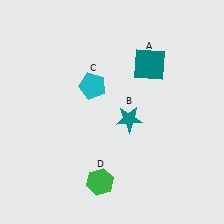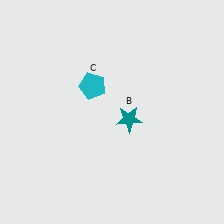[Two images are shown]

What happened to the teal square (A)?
The teal square (A) was removed in Image 2. It was in the top-right area of Image 1.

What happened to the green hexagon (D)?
The green hexagon (D) was removed in Image 2. It was in the bottom-left area of Image 1.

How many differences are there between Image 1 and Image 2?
There are 2 differences between the two images.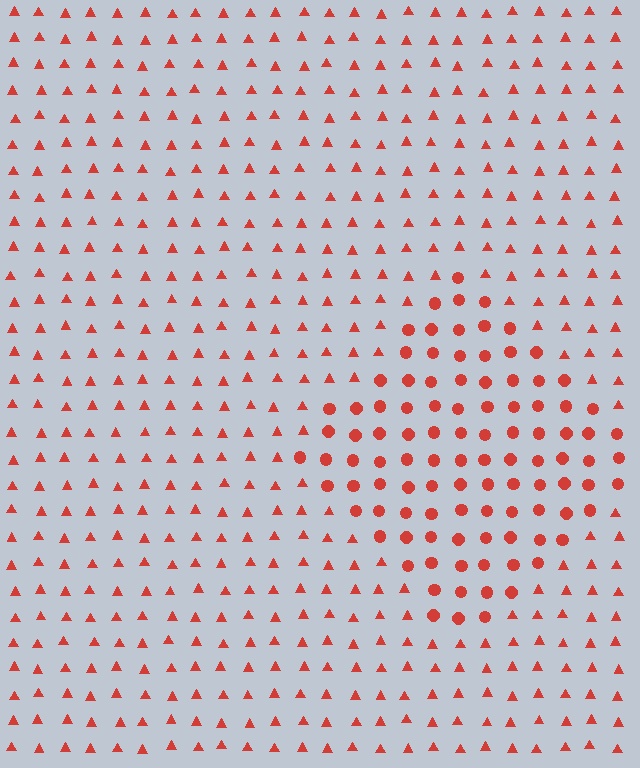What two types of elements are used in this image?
The image uses circles inside the diamond region and triangles outside it.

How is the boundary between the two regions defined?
The boundary is defined by a change in element shape: circles inside vs. triangles outside. All elements share the same color and spacing.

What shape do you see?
I see a diamond.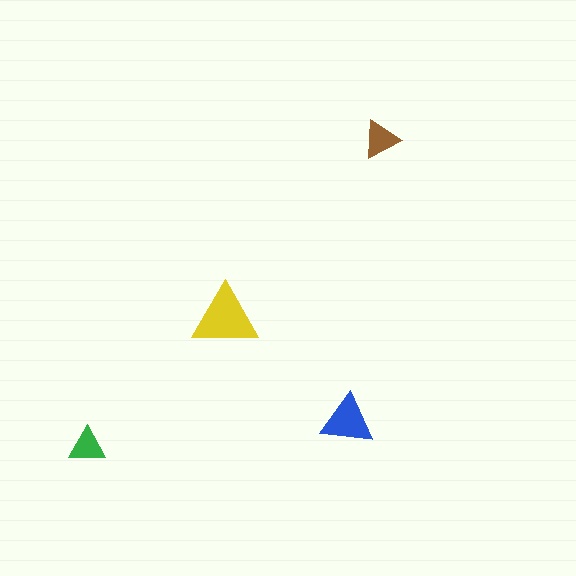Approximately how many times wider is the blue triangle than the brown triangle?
About 1.5 times wider.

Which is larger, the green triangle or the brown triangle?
The brown one.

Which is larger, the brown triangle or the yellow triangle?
The yellow one.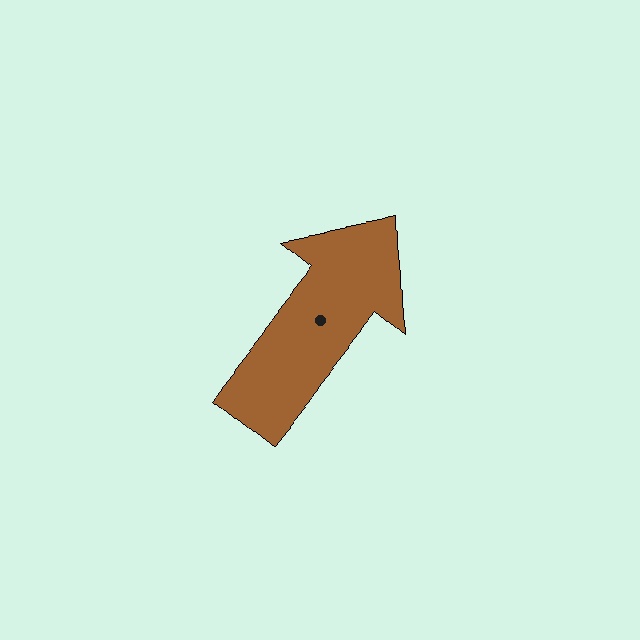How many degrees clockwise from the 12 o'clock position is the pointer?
Approximately 39 degrees.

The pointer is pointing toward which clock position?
Roughly 1 o'clock.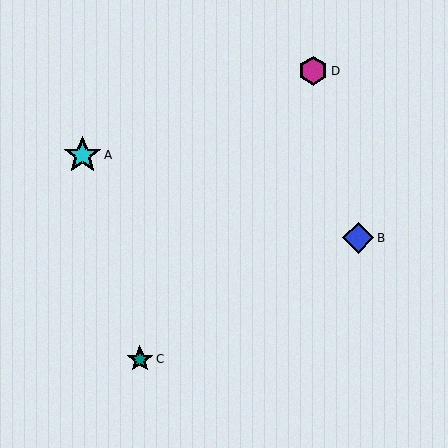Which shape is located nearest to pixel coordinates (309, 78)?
The magenta hexagon (labeled D) at (313, 71) is nearest to that location.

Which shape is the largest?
The cyan star (labeled A) is the largest.